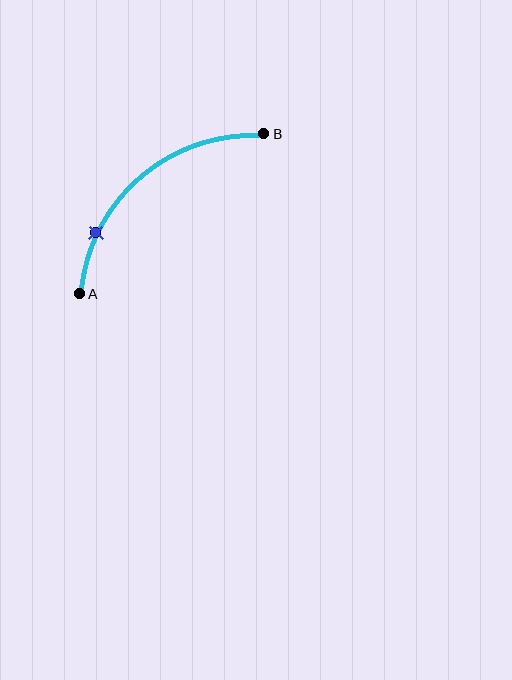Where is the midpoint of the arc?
The arc midpoint is the point on the curve farthest from the straight line joining A and B. It sits above and to the left of that line.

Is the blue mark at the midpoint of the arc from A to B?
No. The blue mark lies on the arc but is closer to endpoint A. The arc midpoint would be at the point on the curve equidistant along the arc from both A and B.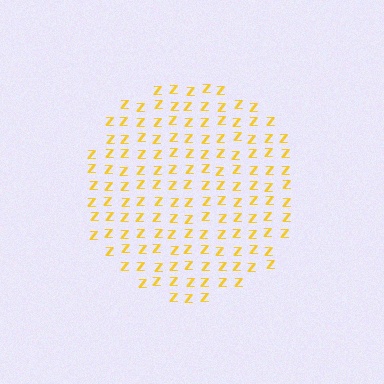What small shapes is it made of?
It is made of small letter Z's.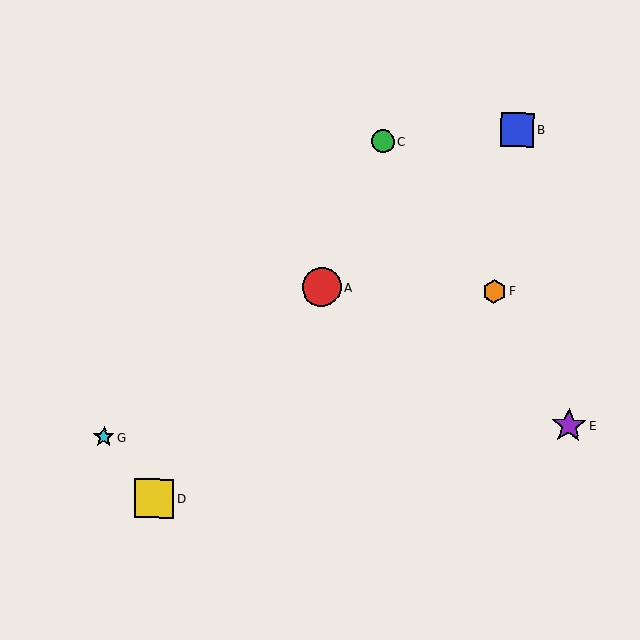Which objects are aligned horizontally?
Objects A, F are aligned horizontally.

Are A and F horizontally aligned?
Yes, both are at y≈287.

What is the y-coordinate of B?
Object B is at y≈130.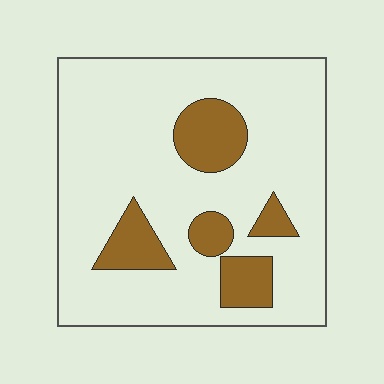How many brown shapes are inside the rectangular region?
5.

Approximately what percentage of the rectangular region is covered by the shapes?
Approximately 20%.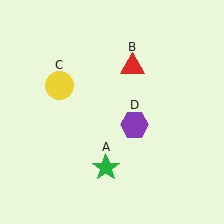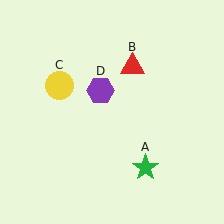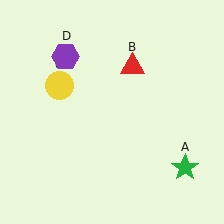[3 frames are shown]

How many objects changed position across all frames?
2 objects changed position: green star (object A), purple hexagon (object D).